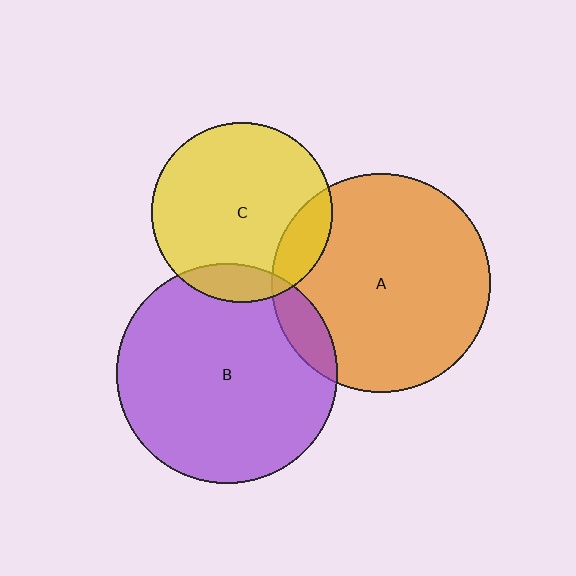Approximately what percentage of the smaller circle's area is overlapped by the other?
Approximately 10%.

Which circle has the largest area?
Circle B (purple).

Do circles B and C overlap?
Yes.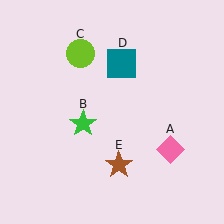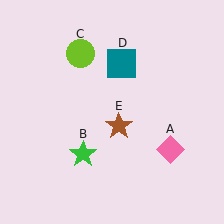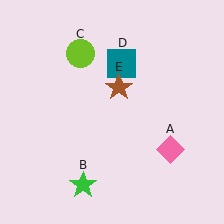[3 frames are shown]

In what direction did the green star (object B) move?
The green star (object B) moved down.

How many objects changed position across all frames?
2 objects changed position: green star (object B), brown star (object E).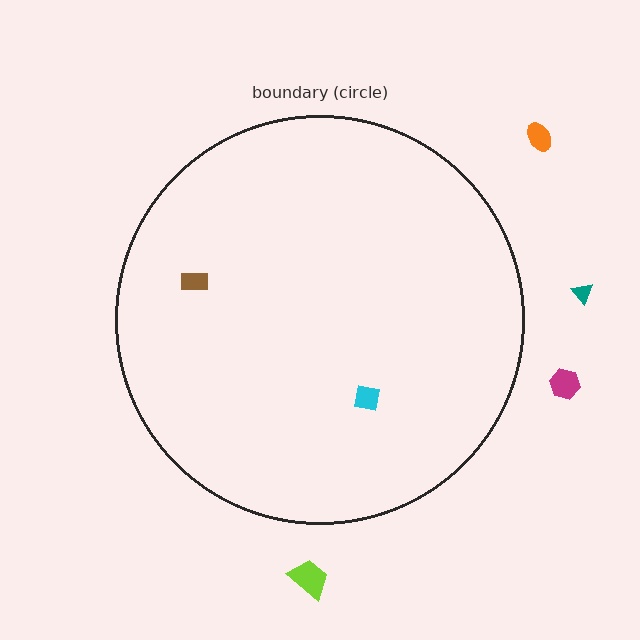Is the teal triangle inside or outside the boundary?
Outside.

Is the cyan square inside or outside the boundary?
Inside.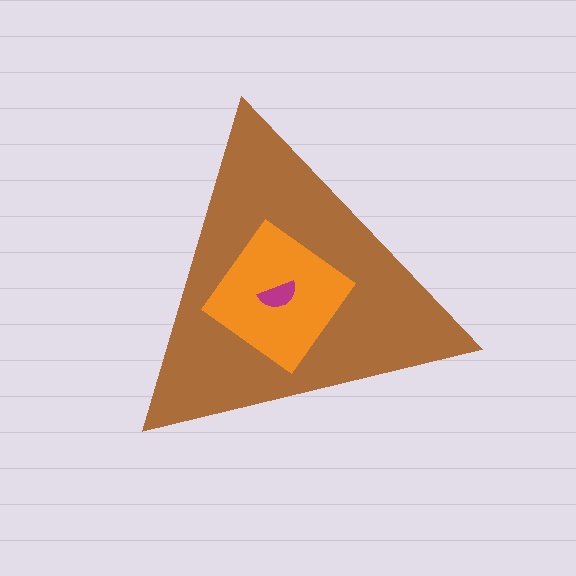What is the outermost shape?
The brown triangle.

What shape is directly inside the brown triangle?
The orange diamond.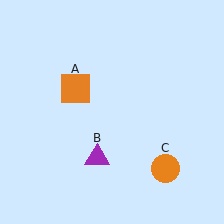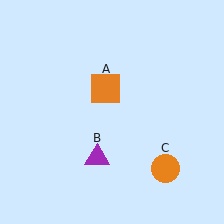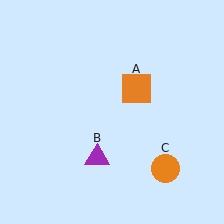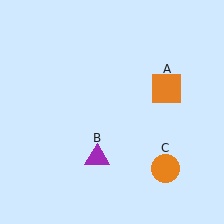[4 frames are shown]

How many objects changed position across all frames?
1 object changed position: orange square (object A).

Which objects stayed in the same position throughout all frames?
Purple triangle (object B) and orange circle (object C) remained stationary.